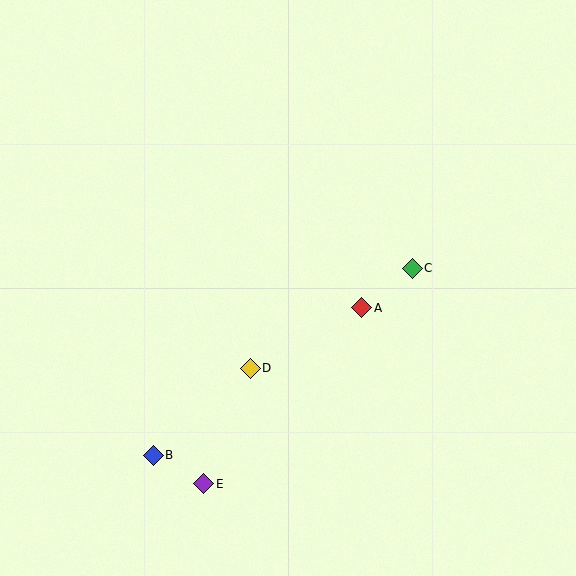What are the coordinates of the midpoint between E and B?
The midpoint between E and B is at (178, 470).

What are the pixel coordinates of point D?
Point D is at (250, 368).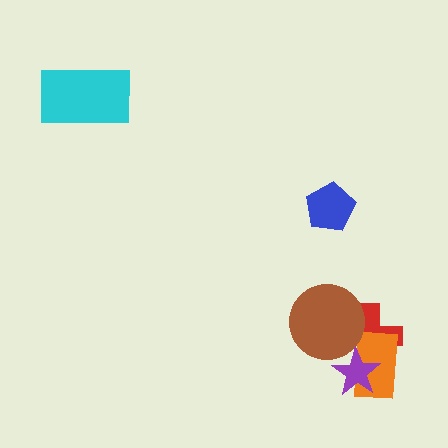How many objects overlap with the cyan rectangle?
0 objects overlap with the cyan rectangle.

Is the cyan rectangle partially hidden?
No, no other shape covers it.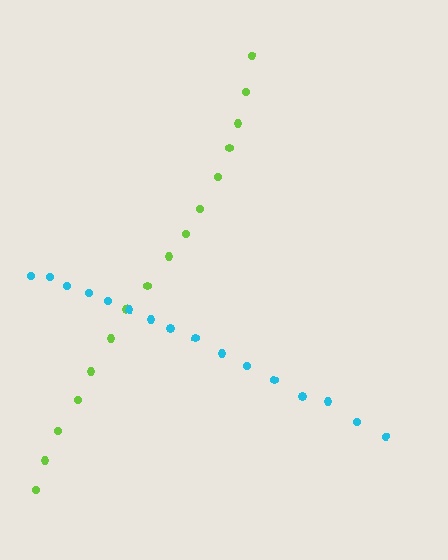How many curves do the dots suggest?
There are 2 distinct paths.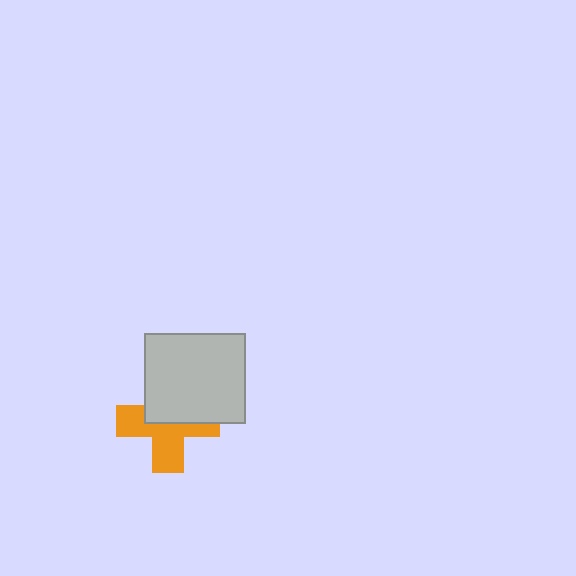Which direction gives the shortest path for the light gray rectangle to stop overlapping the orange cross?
Moving up gives the shortest separation.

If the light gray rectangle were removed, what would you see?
You would see the complete orange cross.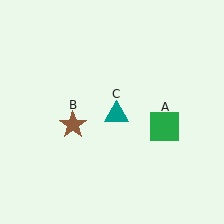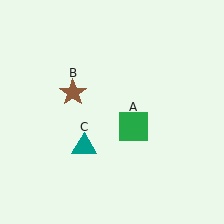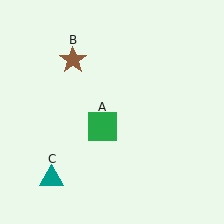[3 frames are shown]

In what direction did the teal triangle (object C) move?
The teal triangle (object C) moved down and to the left.